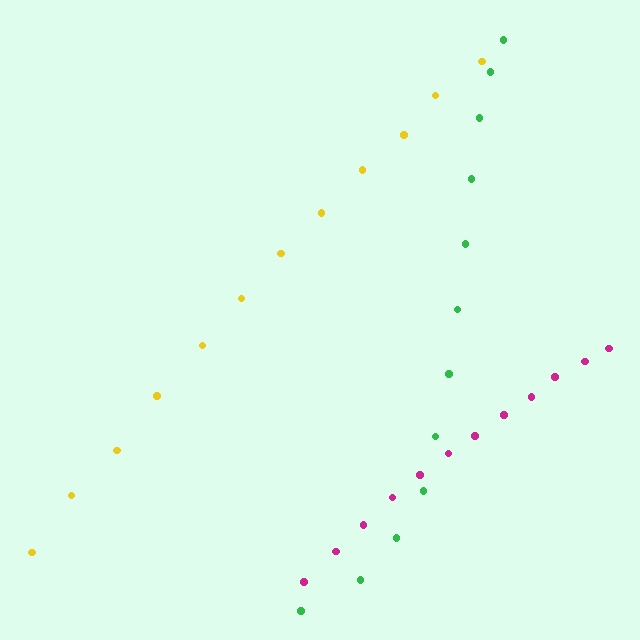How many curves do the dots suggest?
There are 3 distinct paths.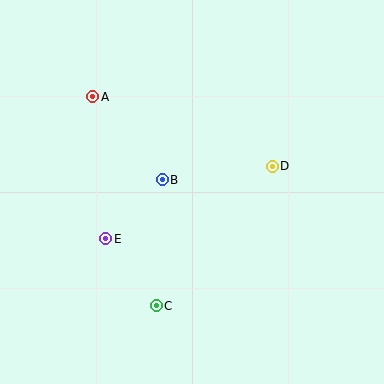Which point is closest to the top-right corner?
Point D is closest to the top-right corner.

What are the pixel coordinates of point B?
Point B is at (162, 180).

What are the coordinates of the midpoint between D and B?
The midpoint between D and B is at (217, 173).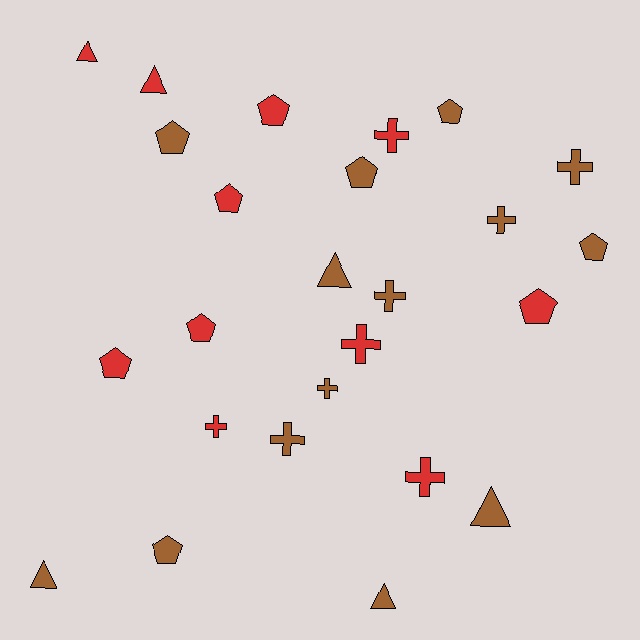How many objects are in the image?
There are 25 objects.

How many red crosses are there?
There are 4 red crosses.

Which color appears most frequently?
Brown, with 14 objects.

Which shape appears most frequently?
Pentagon, with 10 objects.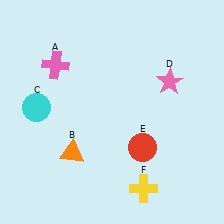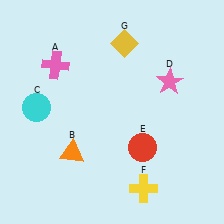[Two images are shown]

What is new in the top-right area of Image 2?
A yellow diamond (G) was added in the top-right area of Image 2.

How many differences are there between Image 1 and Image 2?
There is 1 difference between the two images.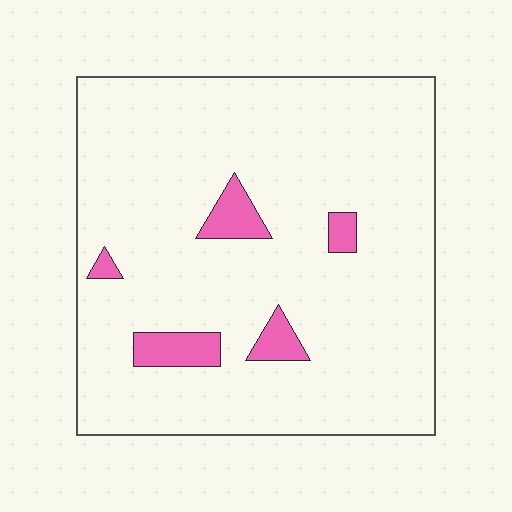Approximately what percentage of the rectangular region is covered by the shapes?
Approximately 5%.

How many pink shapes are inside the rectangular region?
5.